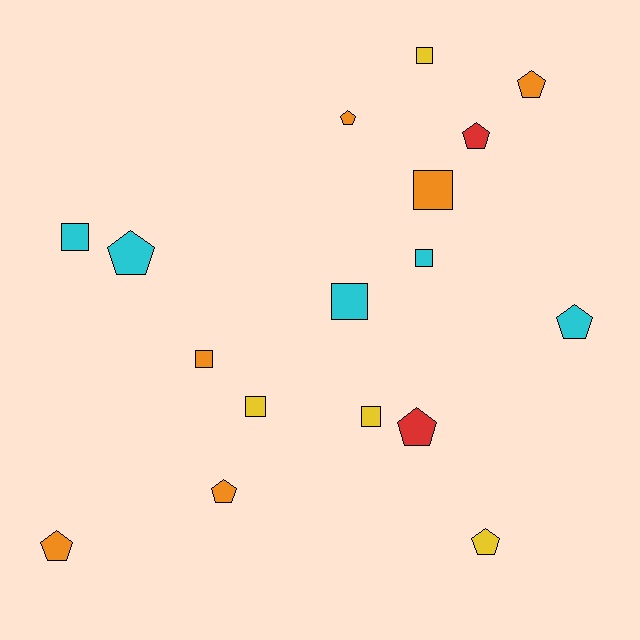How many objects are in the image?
There are 17 objects.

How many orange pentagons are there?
There are 4 orange pentagons.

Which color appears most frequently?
Orange, with 6 objects.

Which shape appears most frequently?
Pentagon, with 9 objects.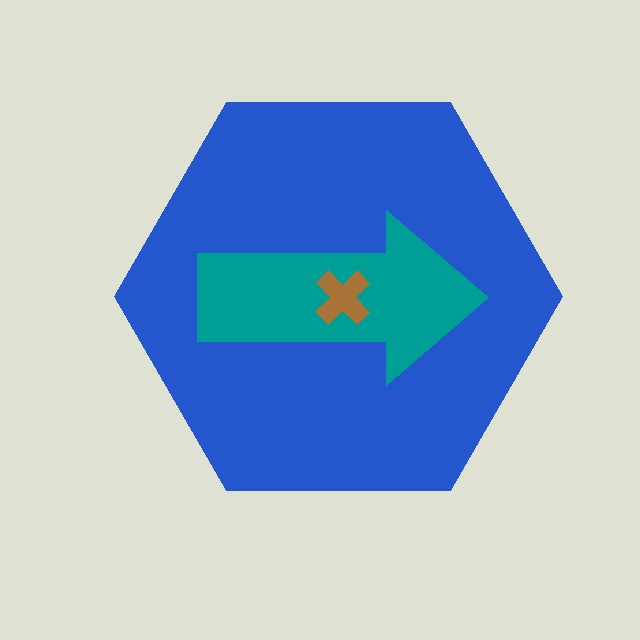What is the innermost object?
The brown cross.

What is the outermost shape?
The blue hexagon.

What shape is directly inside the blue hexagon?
The teal arrow.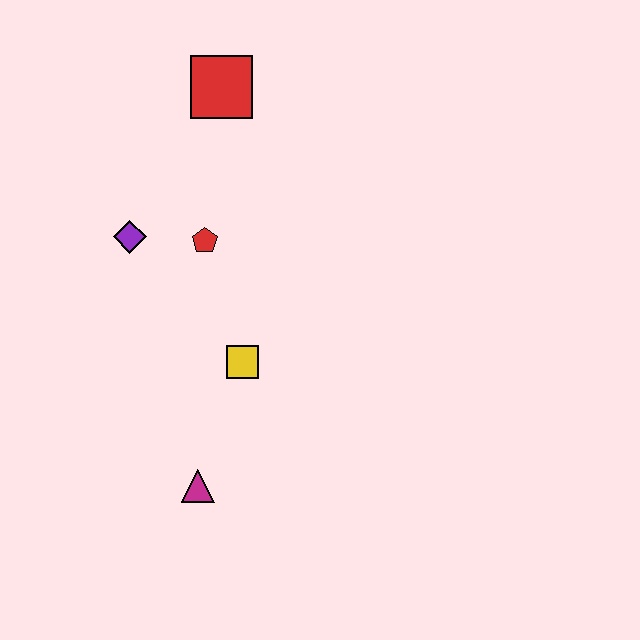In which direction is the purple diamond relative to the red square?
The purple diamond is below the red square.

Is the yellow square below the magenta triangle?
No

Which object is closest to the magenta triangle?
The yellow square is closest to the magenta triangle.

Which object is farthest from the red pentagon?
The magenta triangle is farthest from the red pentagon.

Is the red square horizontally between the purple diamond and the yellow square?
Yes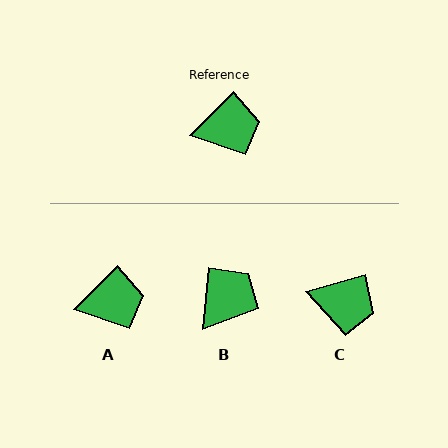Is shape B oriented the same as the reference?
No, it is off by about 39 degrees.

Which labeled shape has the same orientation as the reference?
A.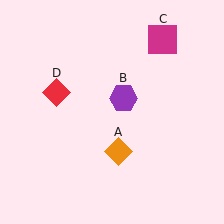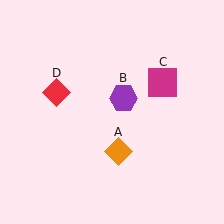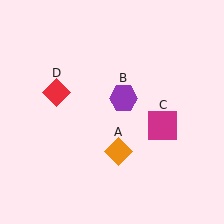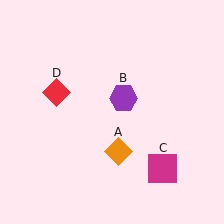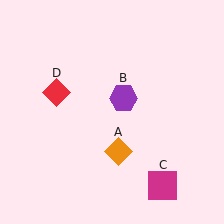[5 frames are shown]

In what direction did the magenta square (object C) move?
The magenta square (object C) moved down.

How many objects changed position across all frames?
1 object changed position: magenta square (object C).